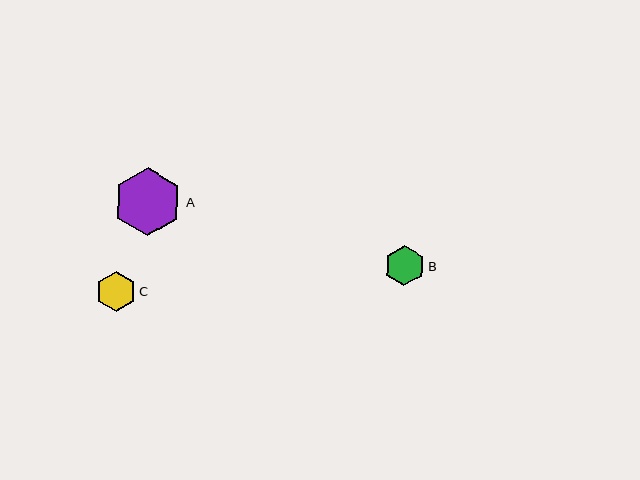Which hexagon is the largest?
Hexagon A is the largest with a size of approximately 68 pixels.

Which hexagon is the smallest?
Hexagon B is the smallest with a size of approximately 40 pixels.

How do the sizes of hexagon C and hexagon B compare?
Hexagon C and hexagon B are approximately the same size.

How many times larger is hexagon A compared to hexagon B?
Hexagon A is approximately 1.7 times the size of hexagon B.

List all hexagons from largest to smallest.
From largest to smallest: A, C, B.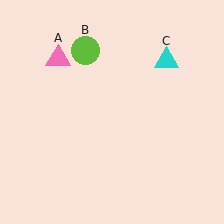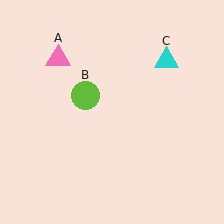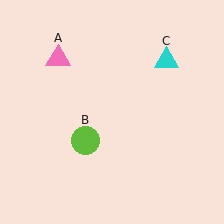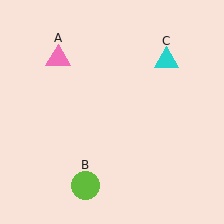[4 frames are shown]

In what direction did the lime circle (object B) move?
The lime circle (object B) moved down.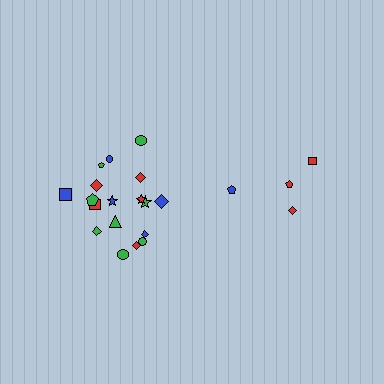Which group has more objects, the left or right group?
The left group.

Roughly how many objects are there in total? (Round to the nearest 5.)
Roughly 20 objects in total.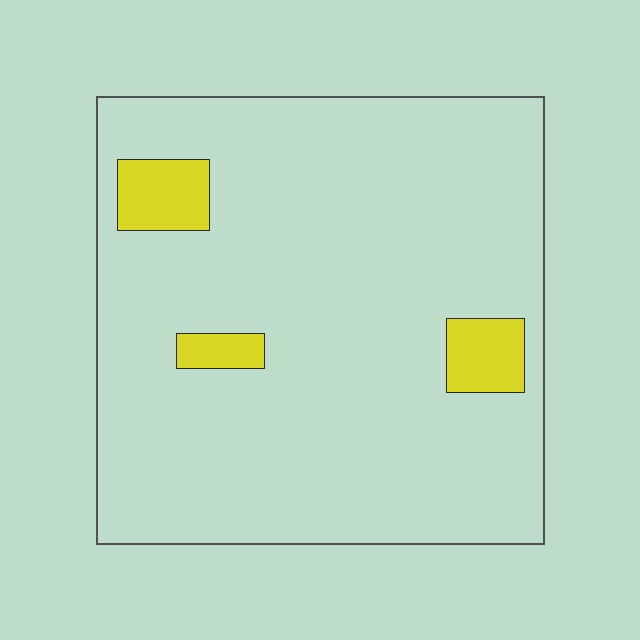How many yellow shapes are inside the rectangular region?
3.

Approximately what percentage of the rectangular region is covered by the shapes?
Approximately 10%.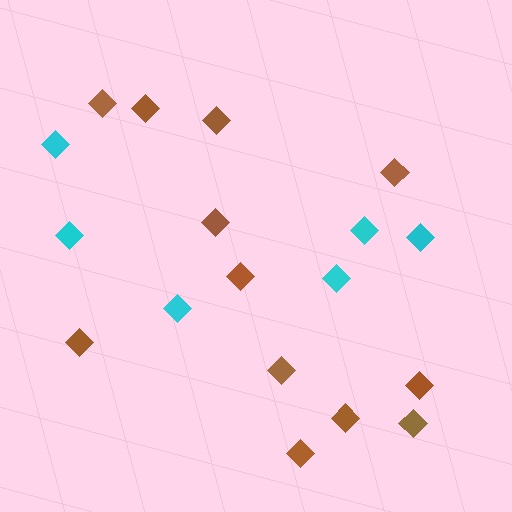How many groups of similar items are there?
There are 2 groups: one group of brown diamonds (12) and one group of cyan diamonds (6).